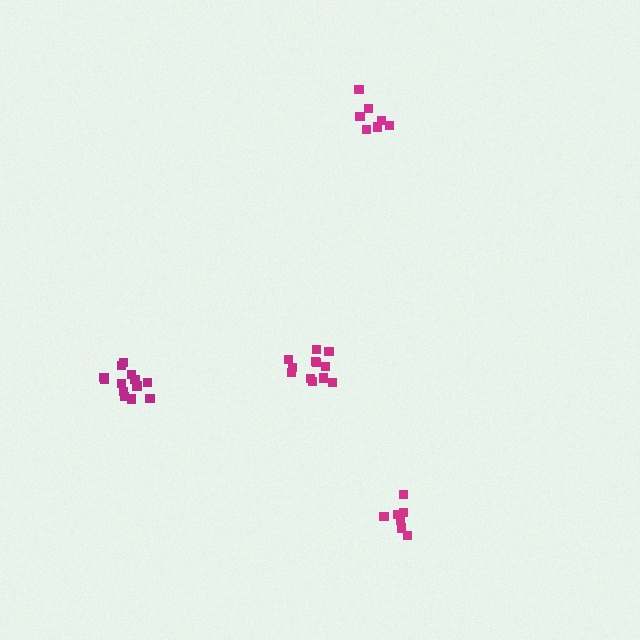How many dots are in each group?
Group 1: 7 dots, Group 2: 13 dots, Group 3: 7 dots, Group 4: 12 dots (39 total).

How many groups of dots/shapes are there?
There are 4 groups.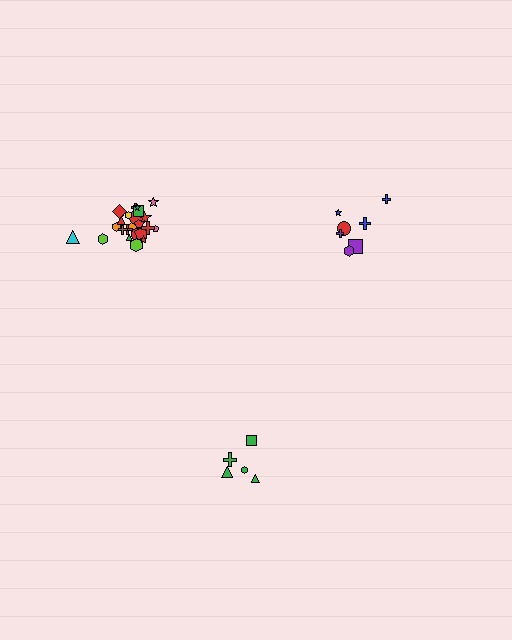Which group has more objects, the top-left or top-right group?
The top-left group.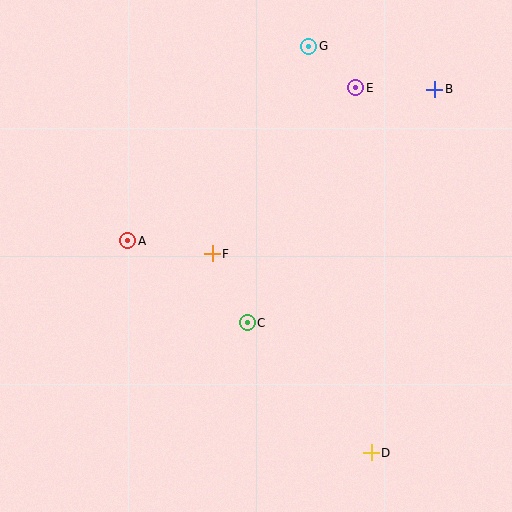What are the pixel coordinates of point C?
Point C is at (247, 323).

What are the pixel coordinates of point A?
Point A is at (128, 241).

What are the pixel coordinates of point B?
Point B is at (435, 89).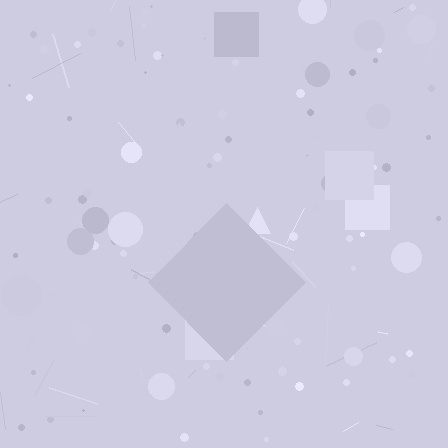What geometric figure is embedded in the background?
A diamond is embedded in the background.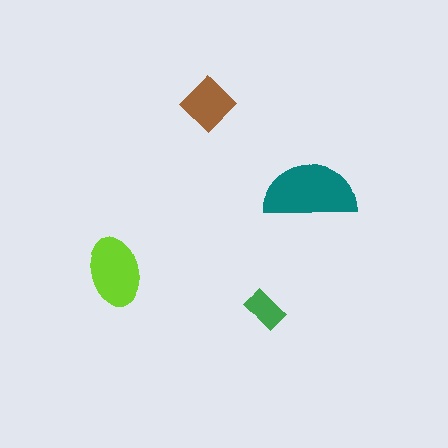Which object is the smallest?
The green rectangle.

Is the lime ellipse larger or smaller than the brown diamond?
Larger.